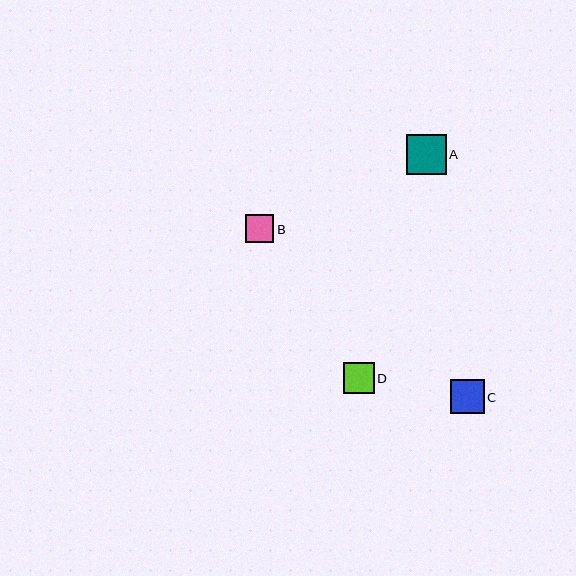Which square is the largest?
Square A is the largest with a size of approximately 40 pixels.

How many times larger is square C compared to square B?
Square C is approximately 1.2 times the size of square B.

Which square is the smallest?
Square B is the smallest with a size of approximately 28 pixels.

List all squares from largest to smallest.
From largest to smallest: A, C, D, B.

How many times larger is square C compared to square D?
Square C is approximately 1.1 times the size of square D.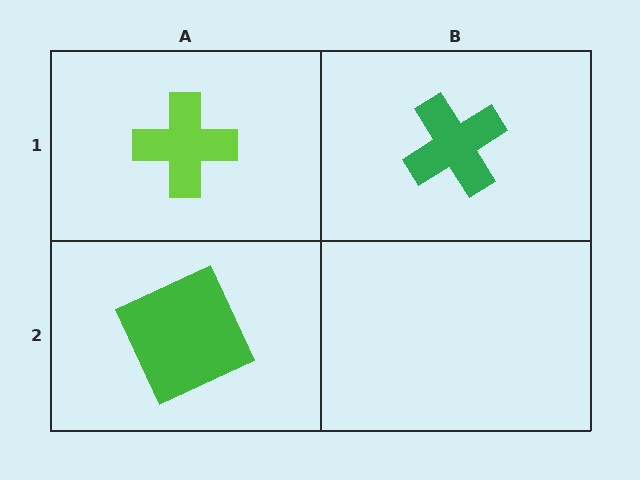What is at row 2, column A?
A green square.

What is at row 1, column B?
A green cross.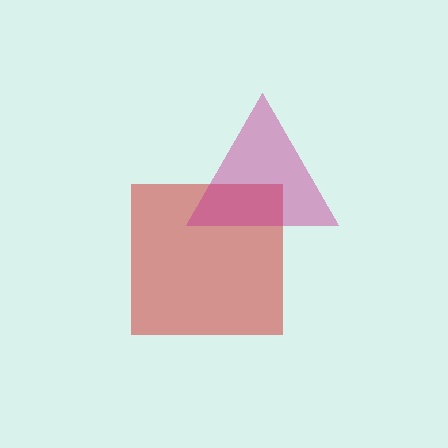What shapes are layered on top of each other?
The layered shapes are: a red square, a magenta triangle.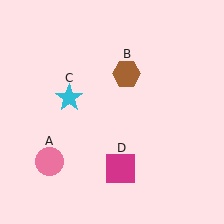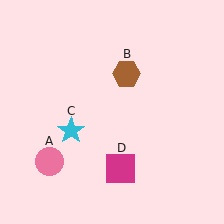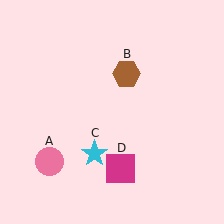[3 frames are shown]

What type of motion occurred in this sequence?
The cyan star (object C) rotated counterclockwise around the center of the scene.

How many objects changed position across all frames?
1 object changed position: cyan star (object C).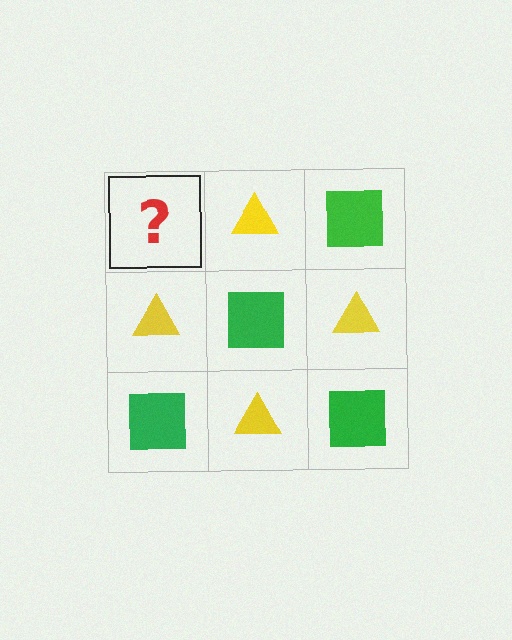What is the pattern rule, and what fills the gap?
The rule is that it alternates green square and yellow triangle in a checkerboard pattern. The gap should be filled with a green square.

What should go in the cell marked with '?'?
The missing cell should contain a green square.